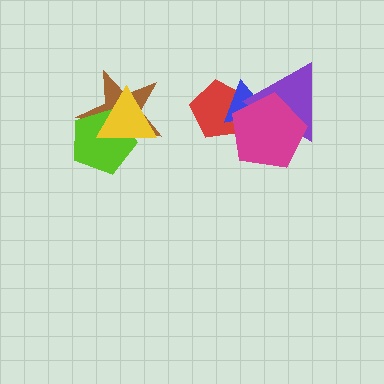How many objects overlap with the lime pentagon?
2 objects overlap with the lime pentagon.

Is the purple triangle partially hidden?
Yes, it is partially covered by another shape.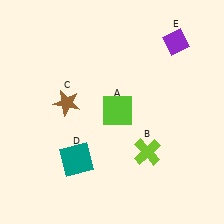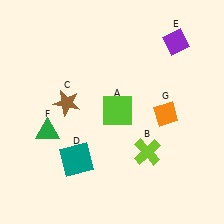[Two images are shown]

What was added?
A green triangle (F), an orange diamond (G) were added in Image 2.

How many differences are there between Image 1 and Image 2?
There are 2 differences between the two images.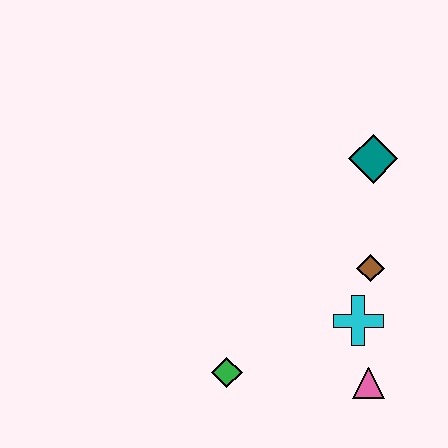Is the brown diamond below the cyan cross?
No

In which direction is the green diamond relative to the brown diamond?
The green diamond is to the left of the brown diamond.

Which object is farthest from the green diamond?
The teal diamond is farthest from the green diamond.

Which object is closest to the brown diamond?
The cyan cross is closest to the brown diamond.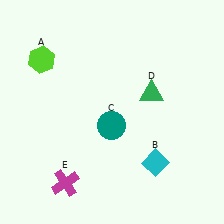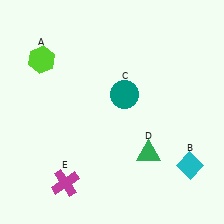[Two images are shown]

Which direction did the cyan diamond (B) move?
The cyan diamond (B) moved right.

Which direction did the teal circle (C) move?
The teal circle (C) moved up.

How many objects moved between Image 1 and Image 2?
3 objects moved between the two images.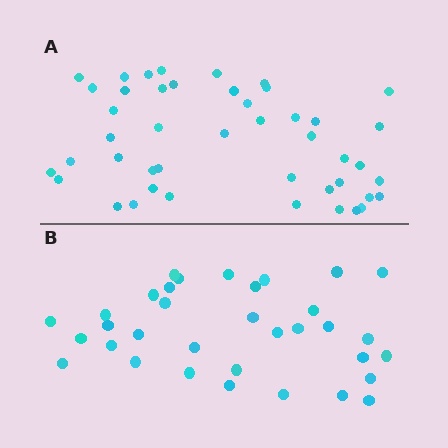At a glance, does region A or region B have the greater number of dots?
Region A (the top region) has more dots.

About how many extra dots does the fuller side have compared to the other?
Region A has roughly 12 or so more dots than region B.